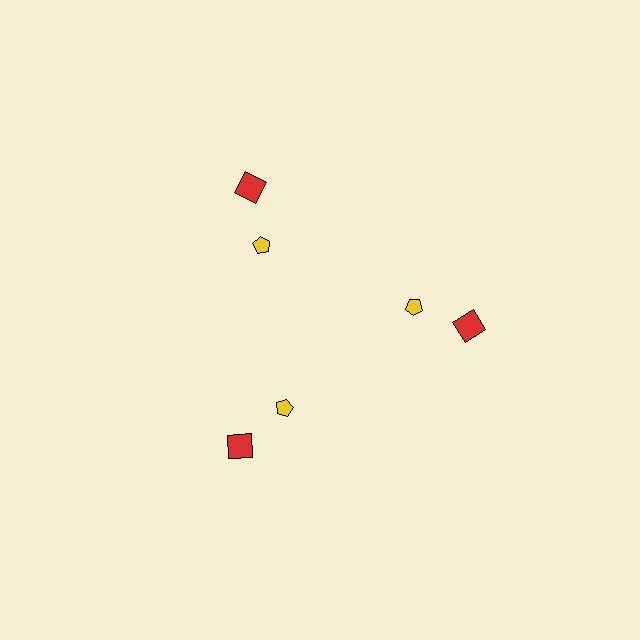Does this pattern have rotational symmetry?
Yes, this pattern has 3-fold rotational symmetry. It looks the same after rotating 120 degrees around the center.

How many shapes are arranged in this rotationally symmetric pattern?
There are 6 shapes, arranged in 3 groups of 2.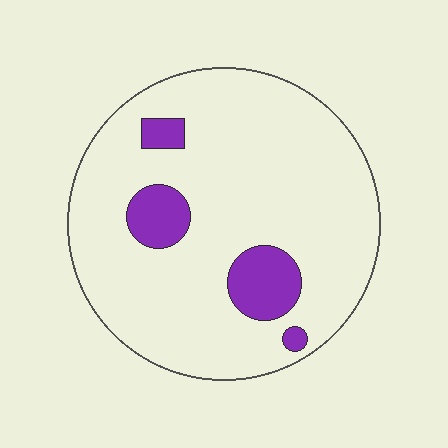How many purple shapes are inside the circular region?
4.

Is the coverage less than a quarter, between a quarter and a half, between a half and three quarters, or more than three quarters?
Less than a quarter.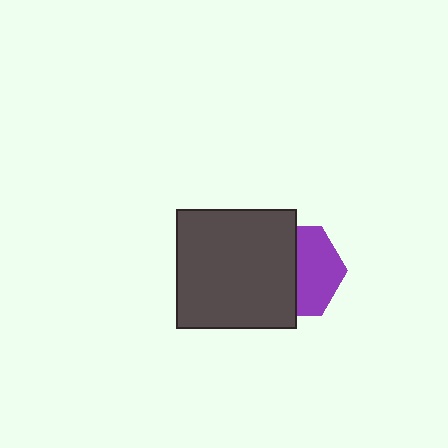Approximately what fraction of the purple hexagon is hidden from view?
Roughly 52% of the purple hexagon is hidden behind the dark gray square.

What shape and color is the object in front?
The object in front is a dark gray square.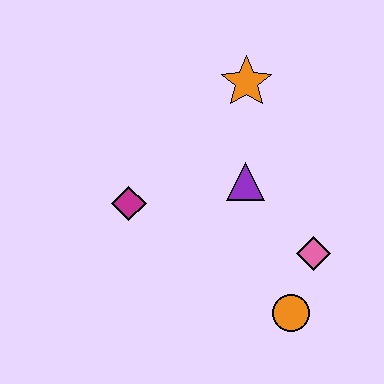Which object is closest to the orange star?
The purple triangle is closest to the orange star.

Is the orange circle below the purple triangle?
Yes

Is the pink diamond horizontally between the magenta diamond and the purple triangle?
No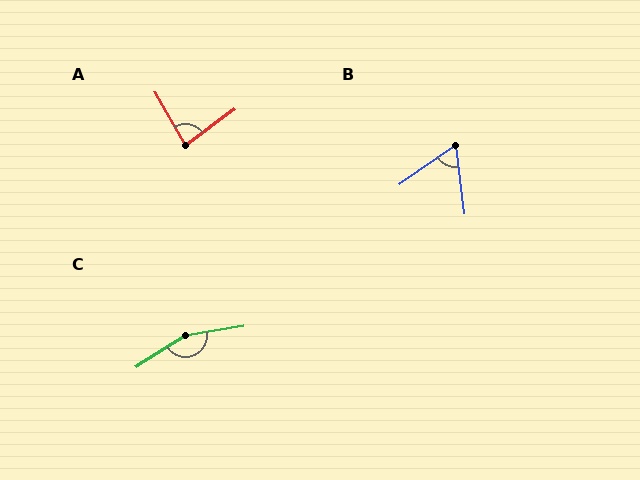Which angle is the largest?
C, at approximately 157 degrees.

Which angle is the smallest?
B, at approximately 62 degrees.